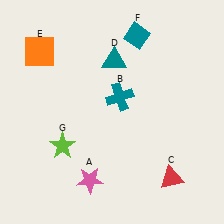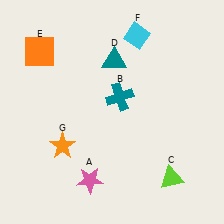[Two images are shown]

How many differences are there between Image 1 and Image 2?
There are 3 differences between the two images.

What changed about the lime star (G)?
In Image 1, G is lime. In Image 2, it changed to orange.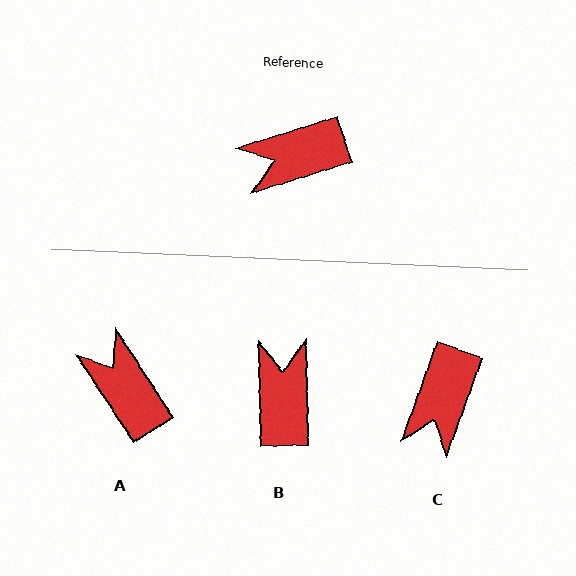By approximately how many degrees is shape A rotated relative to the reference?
Approximately 74 degrees clockwise.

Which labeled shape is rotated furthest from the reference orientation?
B, about 106 degrees away.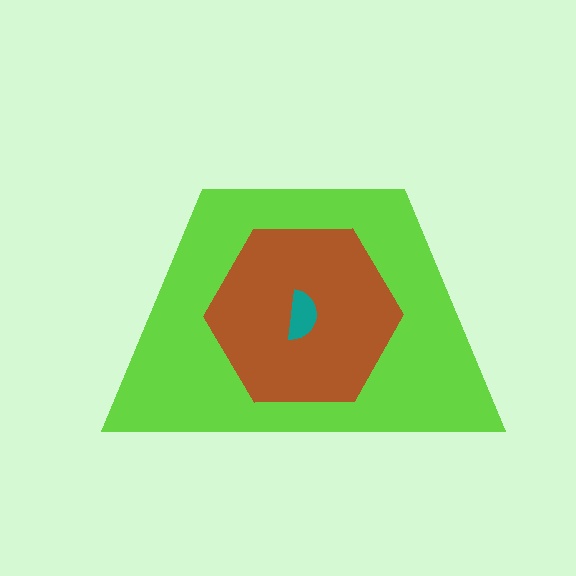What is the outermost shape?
The lime trapezoid.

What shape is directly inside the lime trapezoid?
The brown hexagon.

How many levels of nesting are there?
3.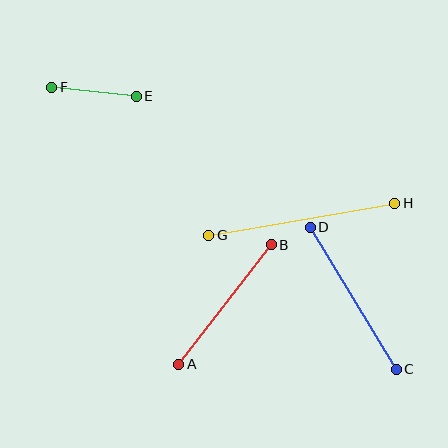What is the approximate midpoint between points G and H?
The midpoint is at approximately (302, 219) pixels.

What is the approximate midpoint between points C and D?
The midpoint is at approximately (353, 298) pixels.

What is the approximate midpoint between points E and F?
The midpoint is at approximately (94, 92) pixels.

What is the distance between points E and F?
The distance is approximately 85 pixels.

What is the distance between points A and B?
The distance is approximately 151 pixels.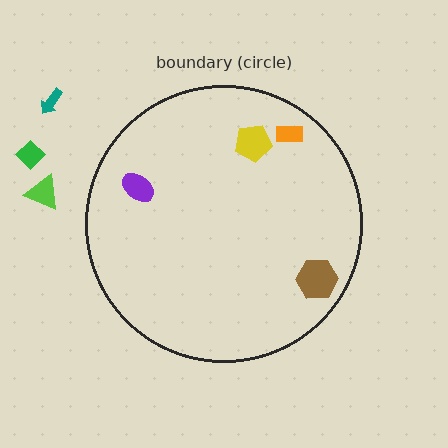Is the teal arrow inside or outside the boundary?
Outside.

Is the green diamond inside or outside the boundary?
Outside.